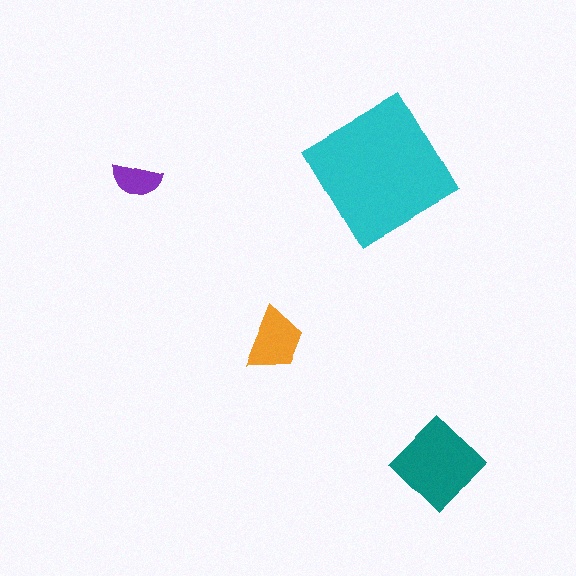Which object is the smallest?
The purple semicircle.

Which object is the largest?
The cyan diamond.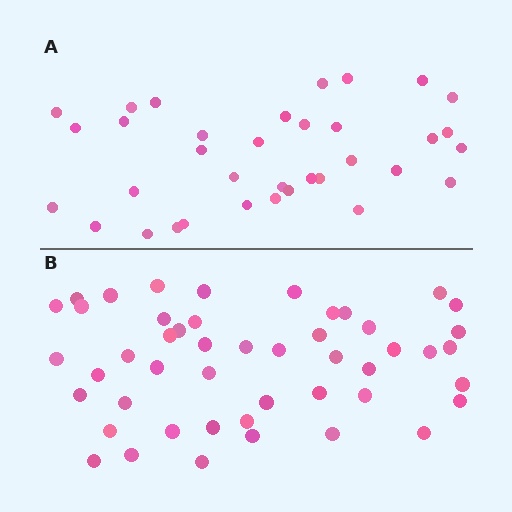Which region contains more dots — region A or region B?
Region B (the bottom region) has more dots.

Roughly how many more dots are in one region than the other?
Region B has approximately 15 more dots than region A.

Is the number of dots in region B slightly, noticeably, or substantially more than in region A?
Region B has noticeably more, but not dramatically so. The ratio is roughly 1.4 to 1.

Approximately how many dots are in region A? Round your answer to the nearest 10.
About 40 dots. (The exact count is 35, which rounds to 40.)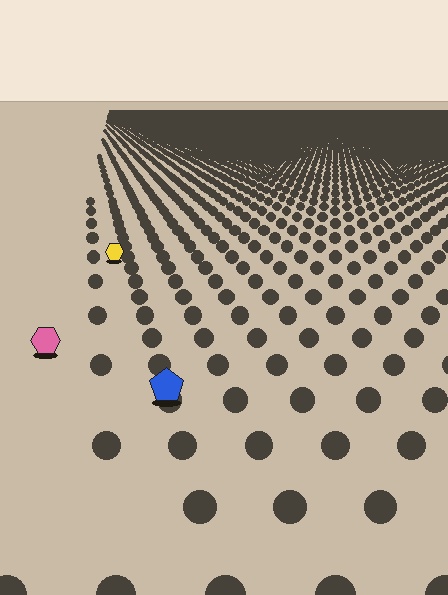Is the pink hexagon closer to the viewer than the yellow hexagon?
Yes. The pink hexagon is closer — you can tell from the texture gradient: the ground texture is coarser near it.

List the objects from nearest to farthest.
From nearest to farthest: the blue pentagon, the pink hexagon, the yellow hexagon.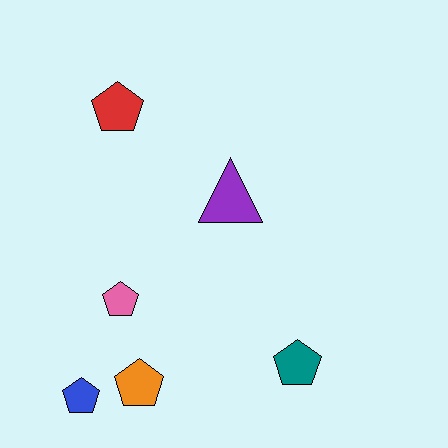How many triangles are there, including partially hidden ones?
There is 1 triangle.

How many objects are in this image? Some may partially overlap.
There are 6 objects.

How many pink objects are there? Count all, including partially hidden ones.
There is 1 pink object.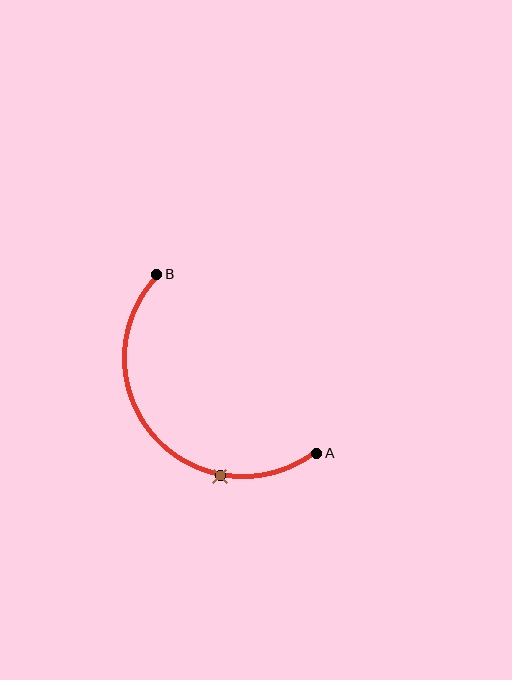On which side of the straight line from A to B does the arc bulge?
The arc bulges below and to the left of the straight line connecting A and B.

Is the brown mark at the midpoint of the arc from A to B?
No. The brown mark lies on the arc but is closer to endpoint A. The arc midpoint would be at the point on the curve equidistant along the arc from both A and B.